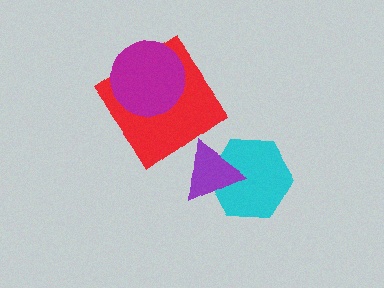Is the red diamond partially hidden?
Yes, it is partially covered by another shape.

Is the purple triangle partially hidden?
No, no other shape covers it.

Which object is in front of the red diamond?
The magenta circle is in front of the red diamond.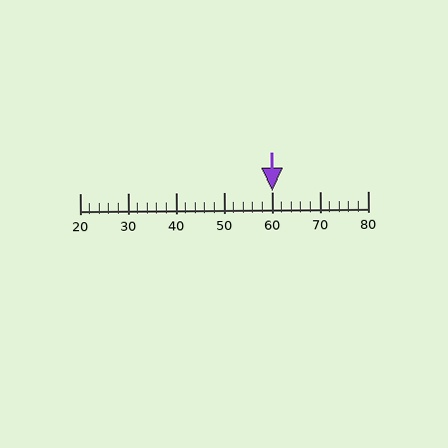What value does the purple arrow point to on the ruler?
The purple arrow points to approximately 60.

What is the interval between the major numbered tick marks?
The major tick marks are spaced 10 units apart.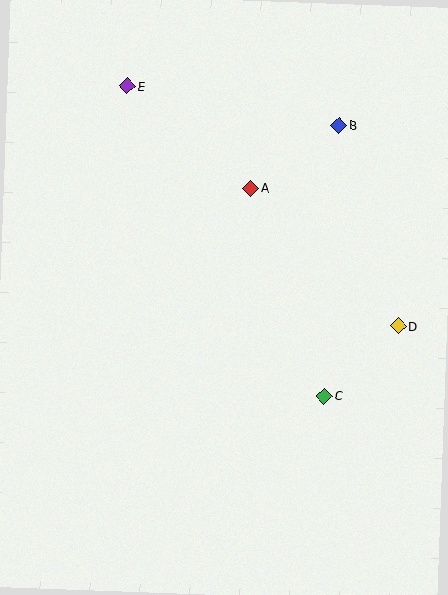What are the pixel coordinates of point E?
Point E is at (127, 86).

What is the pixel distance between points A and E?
The distance between A and E is 160 pixels.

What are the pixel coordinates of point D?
Point D is at (398, 326).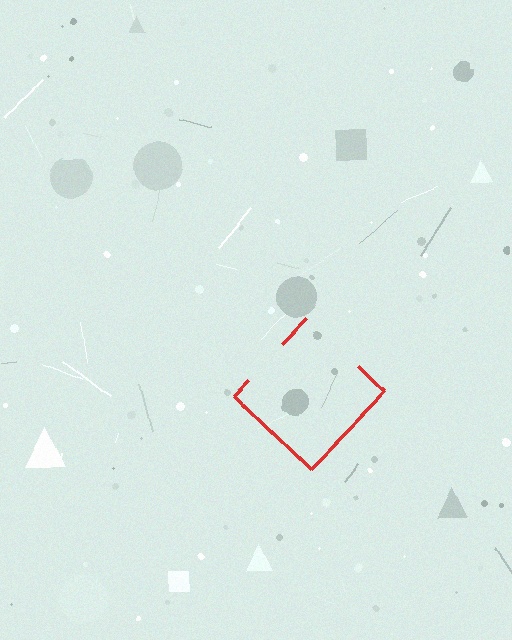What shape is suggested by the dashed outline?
The dashed outline suggests a diamond.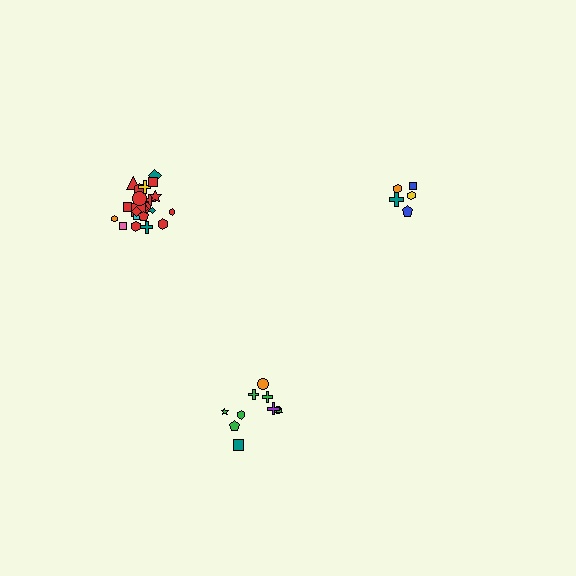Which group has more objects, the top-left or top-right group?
The top-left group.